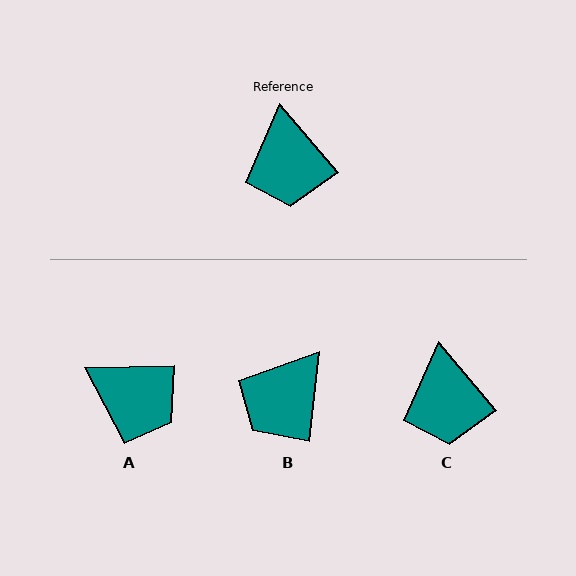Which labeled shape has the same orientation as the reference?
C.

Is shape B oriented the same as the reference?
No, it is off by about 46 degrees.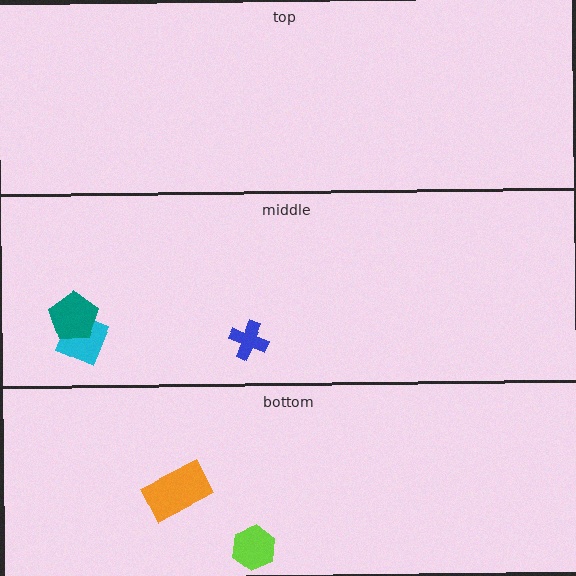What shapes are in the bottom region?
The lime hexagon, the orange rectangle.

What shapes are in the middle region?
The cyan diamond, the teal pentagon, the blue cross.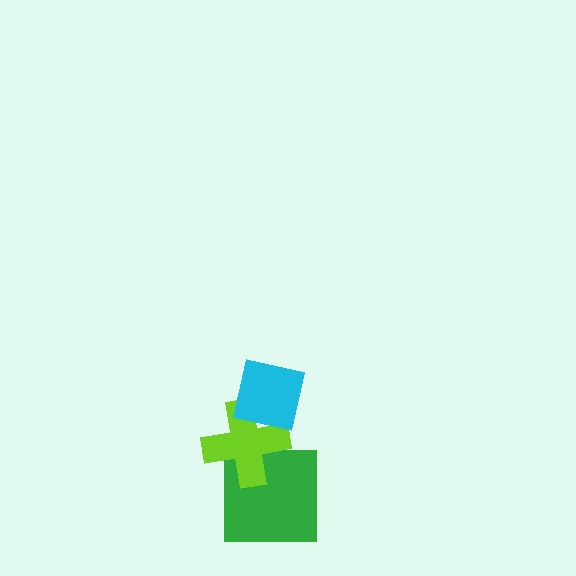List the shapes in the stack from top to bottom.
From top to bottom: the cyan square, the lime cross, the green square.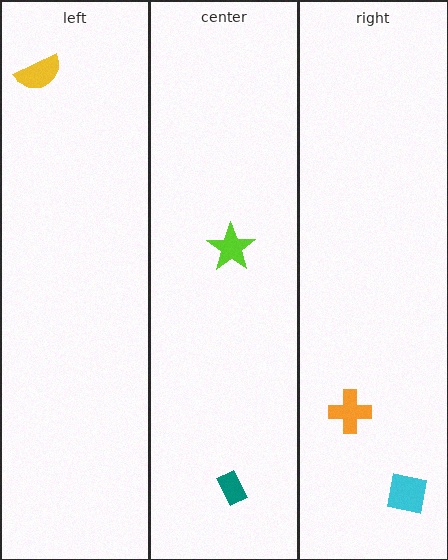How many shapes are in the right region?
2.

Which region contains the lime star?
The center region.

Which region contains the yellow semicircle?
The left region.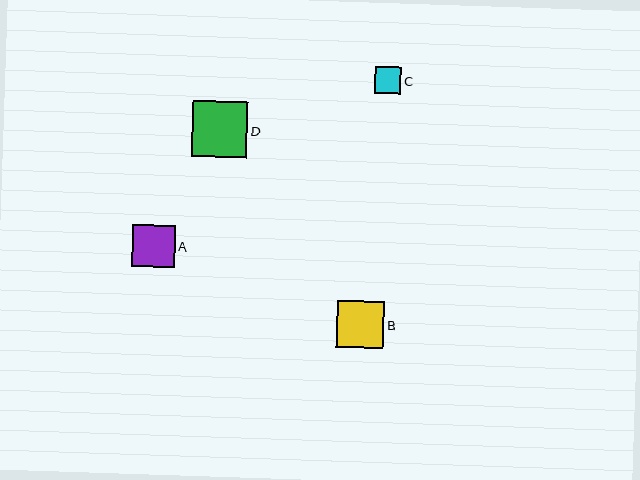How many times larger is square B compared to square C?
Square B is approximately 1.8 times the size of square C.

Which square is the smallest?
Square C is the smallest with a size of approximately 27 pixels.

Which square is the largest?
Square D is the largest with a size of approximately 56 pixels.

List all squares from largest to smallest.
From largest to smallest: D, B, A, C.